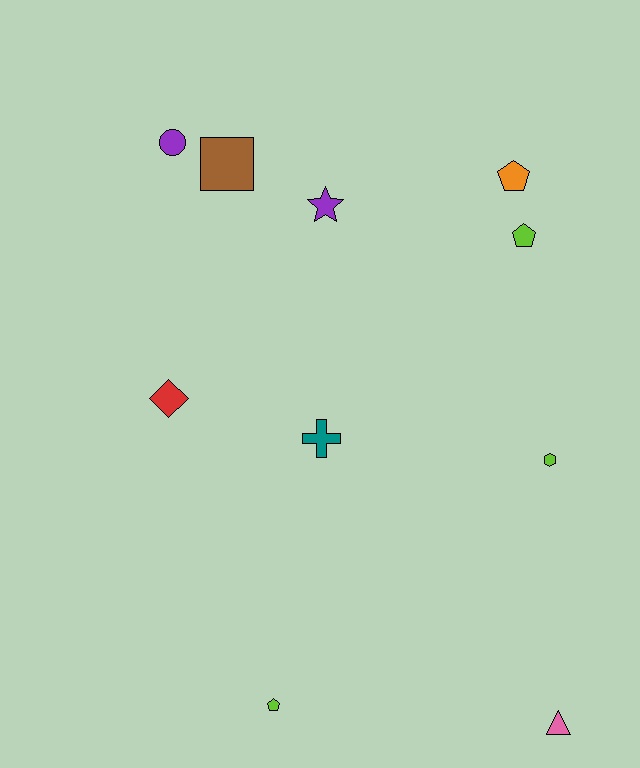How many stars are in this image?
There is 1 star.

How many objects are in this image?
There are 10 objects.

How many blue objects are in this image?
There are no blue objects.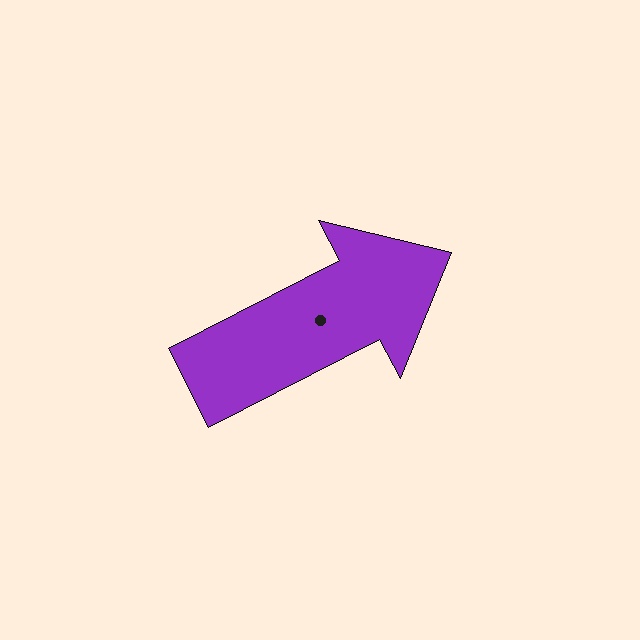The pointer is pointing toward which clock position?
Roughly 2 o'clock.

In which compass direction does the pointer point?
Northeast.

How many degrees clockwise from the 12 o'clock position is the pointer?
Approximately 63 degrees.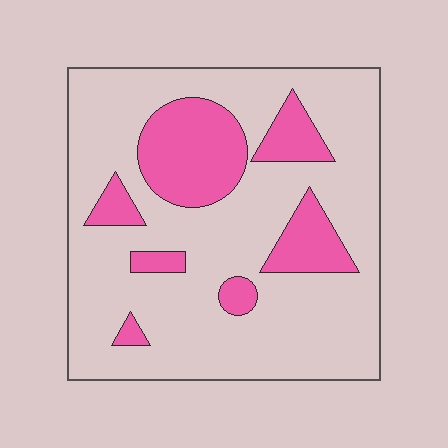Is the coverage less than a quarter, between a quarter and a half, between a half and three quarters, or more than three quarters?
Less than a quarter.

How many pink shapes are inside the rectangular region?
7.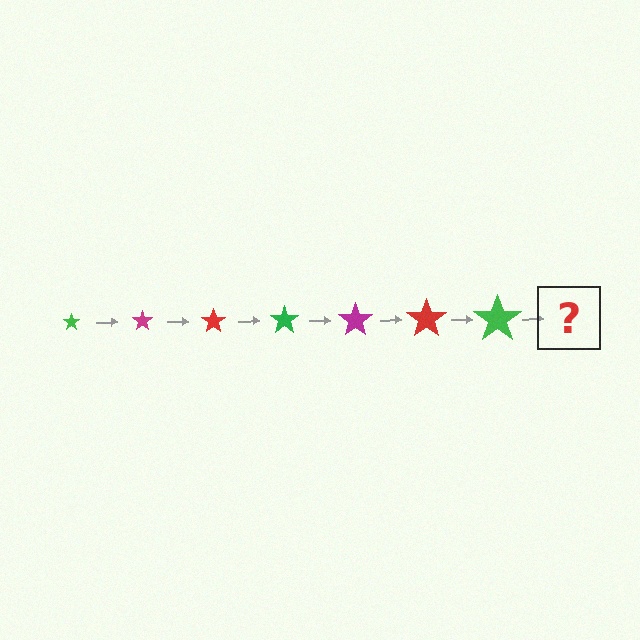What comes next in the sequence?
The next element should be a magenta star, larger than the previous one.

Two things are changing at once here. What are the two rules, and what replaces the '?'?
The two rules are that the star grows larger each step and the color cycles through green, magenta, and red. The '?' should be a magenta star, larger than the previous one.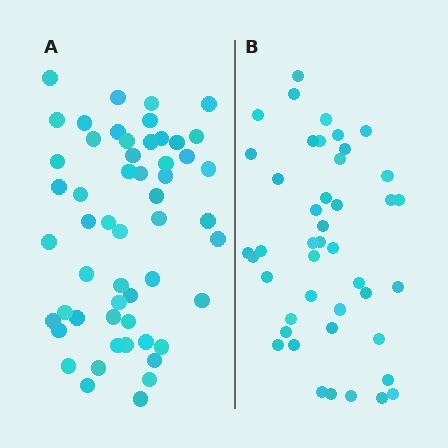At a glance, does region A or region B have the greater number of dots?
Region A (the left region) has more dots.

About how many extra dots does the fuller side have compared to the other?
Region A has roughly 10 or so more dots than region B.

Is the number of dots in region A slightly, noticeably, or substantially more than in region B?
Region A has only slightly more — the two regions are fairly close. The ratio is roughly 1.2 to 1.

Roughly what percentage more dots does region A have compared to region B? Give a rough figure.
About 25% more.